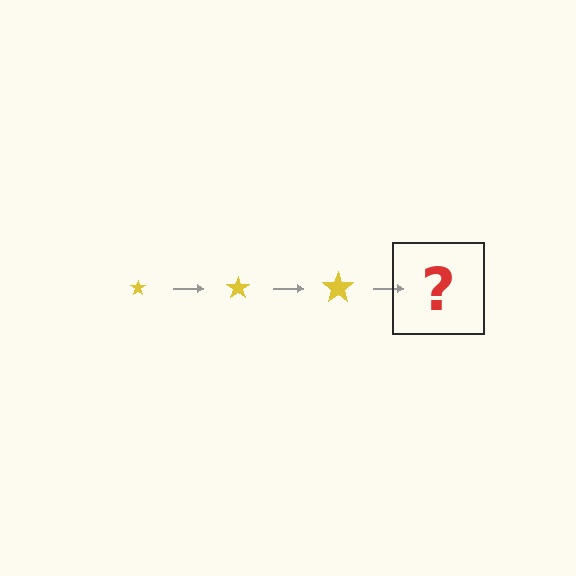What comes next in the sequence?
The next element should be a yellow star, larger than the previous one.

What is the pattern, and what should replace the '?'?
The pattern is that the star gets progressively larger each step. The '?' should be a yellow star, larger than the previous one.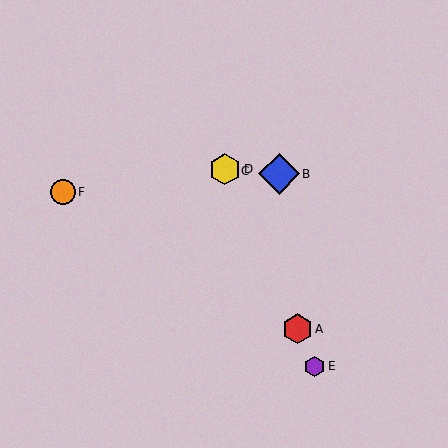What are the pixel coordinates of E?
Object E is at (314, 366).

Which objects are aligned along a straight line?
Objects A, C, D, E are aligned along a straight line.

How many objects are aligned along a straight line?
4 objects (A, C, D, E) are aligned along a straight line.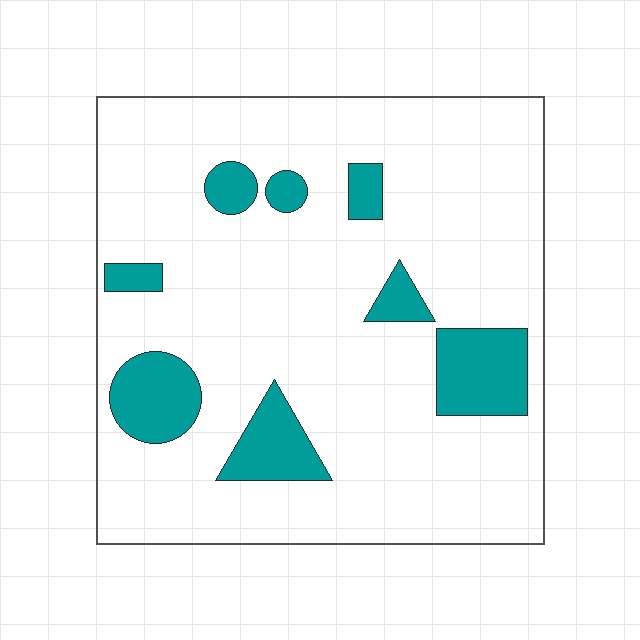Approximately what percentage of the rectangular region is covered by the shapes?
Approximately 15%.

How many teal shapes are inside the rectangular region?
8.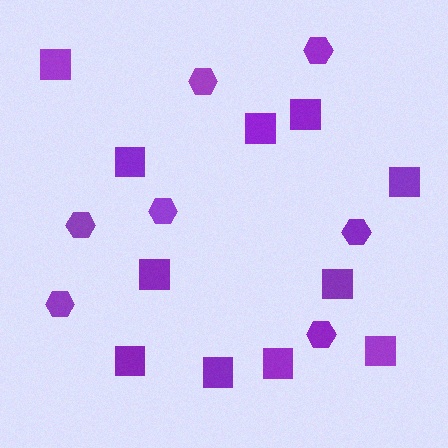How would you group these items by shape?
There are 2 groups: one group of hexagons (7) and one group of squares (11).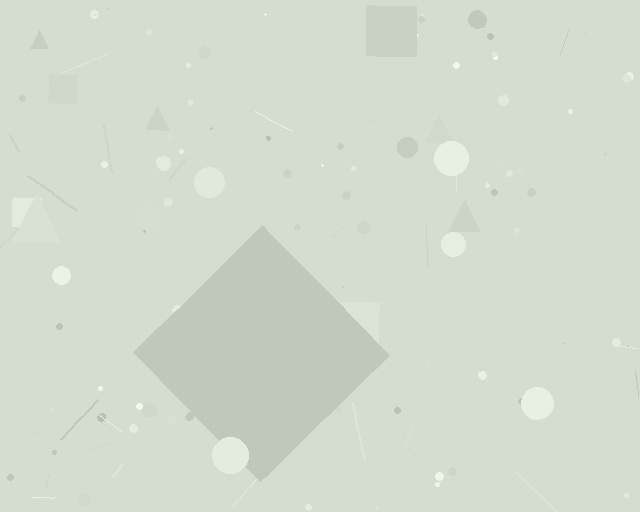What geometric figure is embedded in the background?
A diamond is embedded in the background.